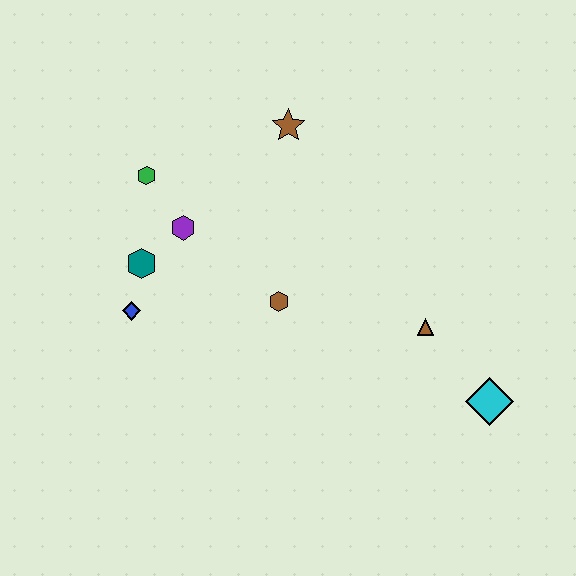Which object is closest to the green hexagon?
The purple hexagon is closest to the green hexagon.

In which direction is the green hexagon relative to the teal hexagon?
The green hexagon is above the teal hexagon.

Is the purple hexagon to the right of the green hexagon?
Yes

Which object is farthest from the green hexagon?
The cyan diamond is farthest from the green hexagon.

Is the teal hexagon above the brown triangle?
Yes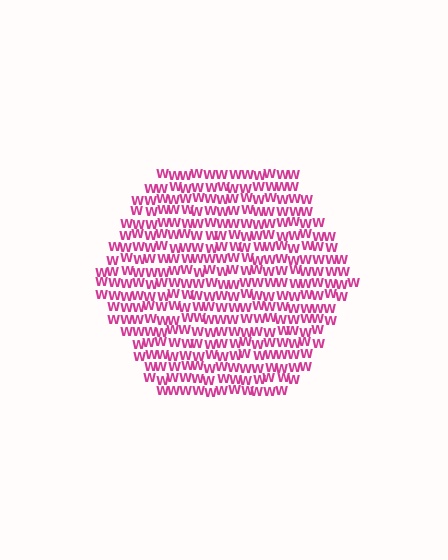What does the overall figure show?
The overall figure shows a hexagon.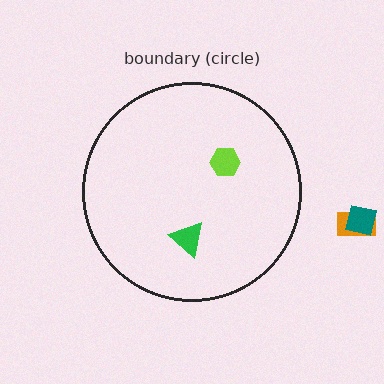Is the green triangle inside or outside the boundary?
Inside.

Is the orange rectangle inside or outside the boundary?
Outside.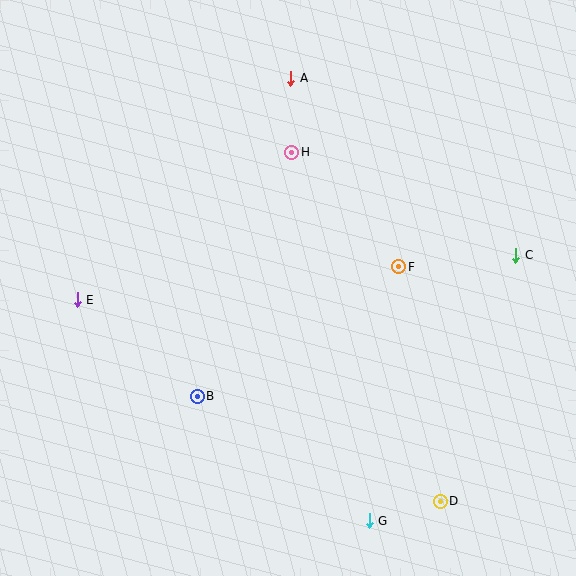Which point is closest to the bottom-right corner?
Point D is closest to the bottom-right corner.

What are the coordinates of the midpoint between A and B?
The midpoint between A and B is at (244, 237).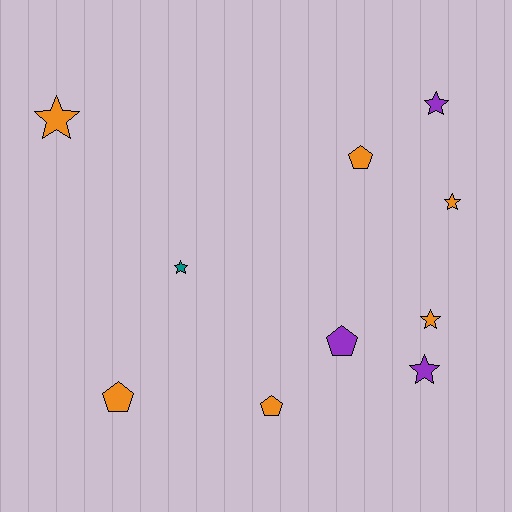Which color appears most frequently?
Orange, with 6 objects.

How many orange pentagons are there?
There are 3 orange pentagons.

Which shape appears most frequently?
Star, with 6 objects.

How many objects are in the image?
There are 10 objects.